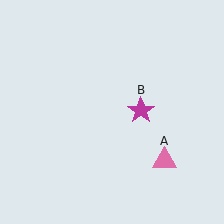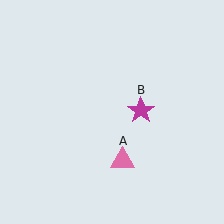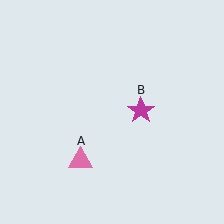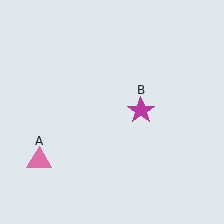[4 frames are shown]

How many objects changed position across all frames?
1 object changed position: pink triangle (object A).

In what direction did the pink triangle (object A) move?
The pink triangle (object A) moved left.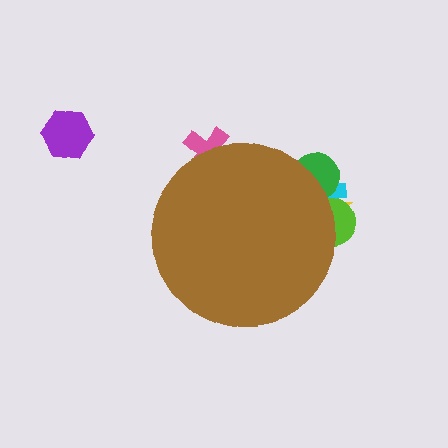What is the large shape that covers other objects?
A brown circle.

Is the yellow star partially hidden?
Yes, the yellow star is partially hidden behind the brown circle.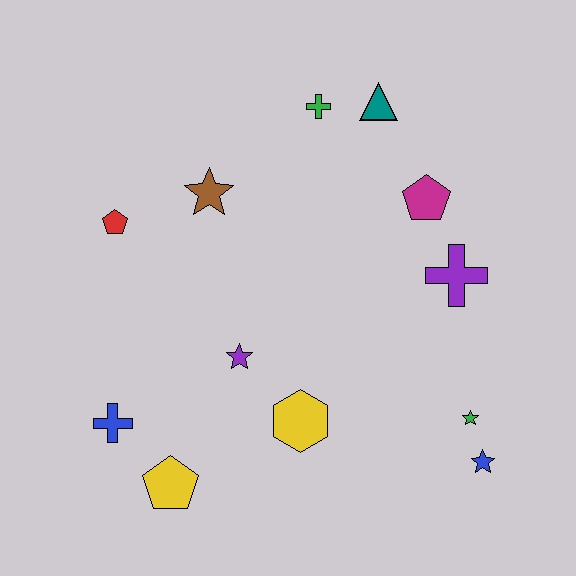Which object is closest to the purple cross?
The magenta pentagon is closest to the purple cross.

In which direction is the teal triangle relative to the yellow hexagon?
The teal triangle is above the yellow hexagon.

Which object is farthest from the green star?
The red pentagon is farthest from the green star.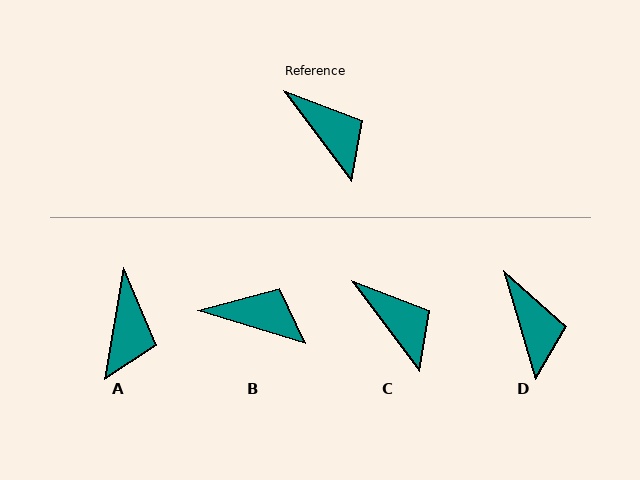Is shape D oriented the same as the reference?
No, it is off by about 21 degrees.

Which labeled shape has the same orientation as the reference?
C.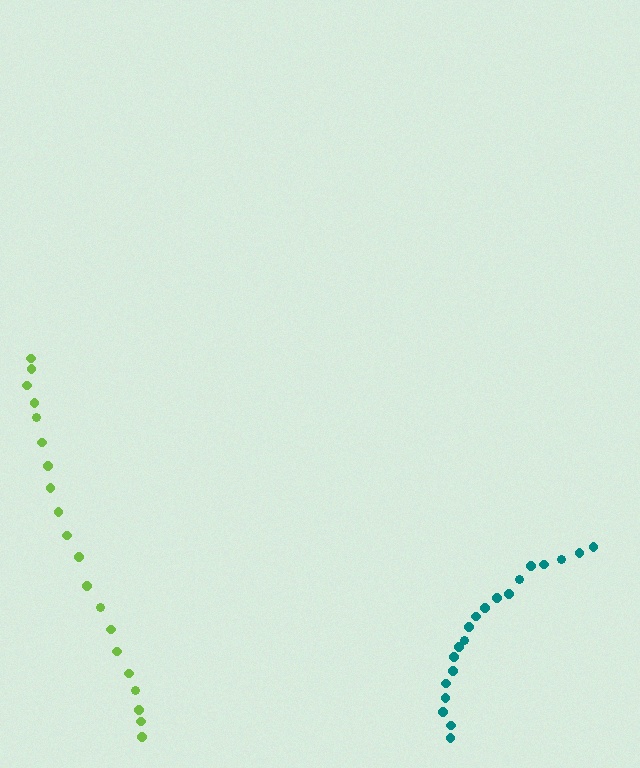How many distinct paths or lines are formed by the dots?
There are 2 distinct paths.